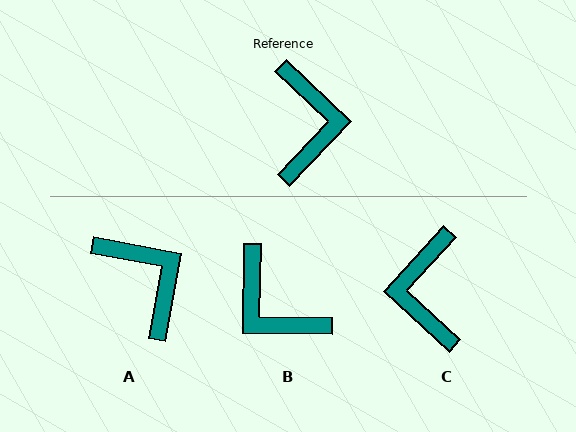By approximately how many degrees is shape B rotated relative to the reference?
Approximately 138 degrees clockwise.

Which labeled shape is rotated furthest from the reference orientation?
C, about 179 degrees away.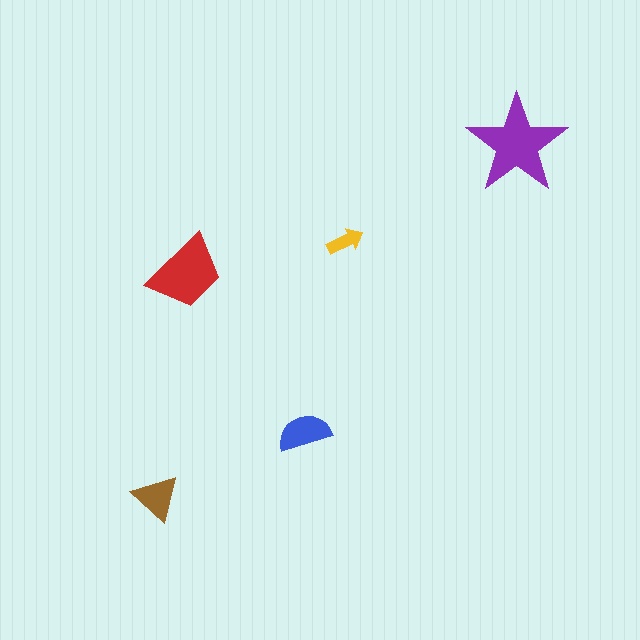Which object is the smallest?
The yellow arrow.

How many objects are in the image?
There are 5 objects in the image.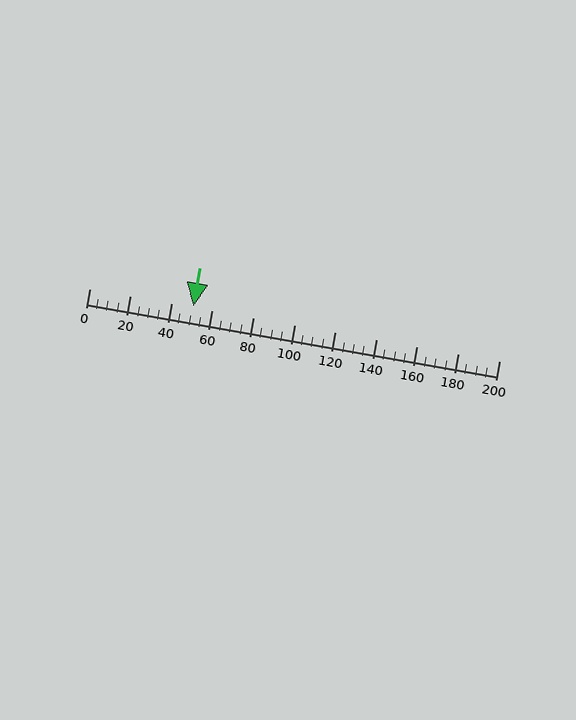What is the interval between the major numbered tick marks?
The major tick marks are spaced 20 units apart.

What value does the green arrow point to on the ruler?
The green arrow points to approximately 51.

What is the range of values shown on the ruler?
The ruler shows values from 0 to 200.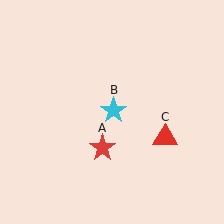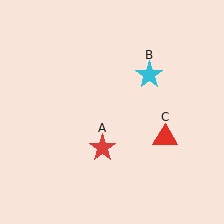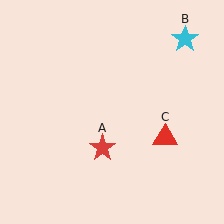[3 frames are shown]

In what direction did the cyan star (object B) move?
The cyan star (object B) moved up and to the right.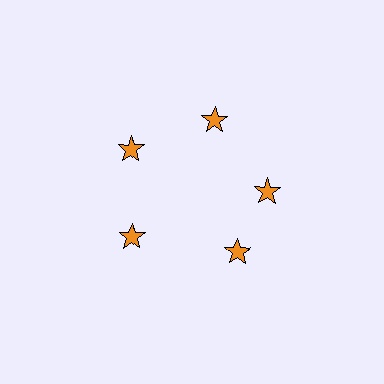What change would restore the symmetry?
The symmetry would be restored by rotating it back into even spacing with its neighbors so that all 5 stars sit at equal angles and equal distance from the center.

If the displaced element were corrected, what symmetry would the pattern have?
It would have 5-fold rotational symmetry — the pattern would map onto itself every 72 degrees.